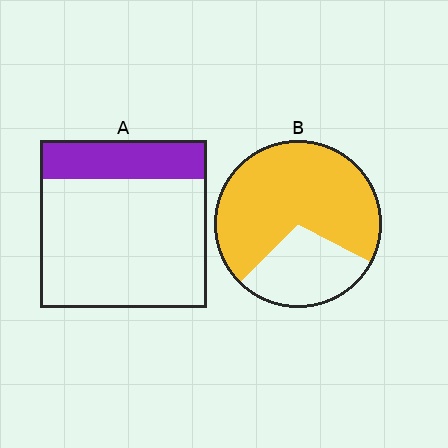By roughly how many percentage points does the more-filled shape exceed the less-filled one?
By roughly 45 percentage points (B over A).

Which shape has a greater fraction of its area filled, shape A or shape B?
Shape B.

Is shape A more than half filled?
No.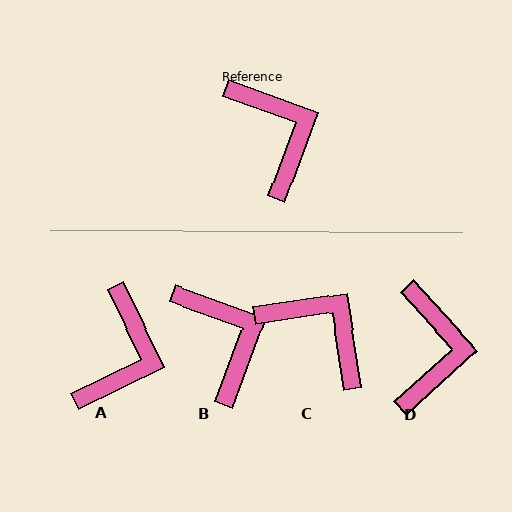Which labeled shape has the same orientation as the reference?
B.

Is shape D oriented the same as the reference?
No, it is off by about 28 degrees.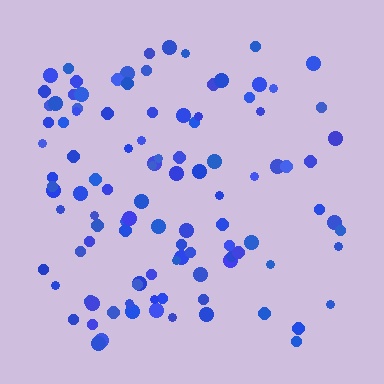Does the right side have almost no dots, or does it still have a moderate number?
Still a moderate number, just noticeably fewer than the left.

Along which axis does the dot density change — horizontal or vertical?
Horizontal.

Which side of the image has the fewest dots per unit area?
The right.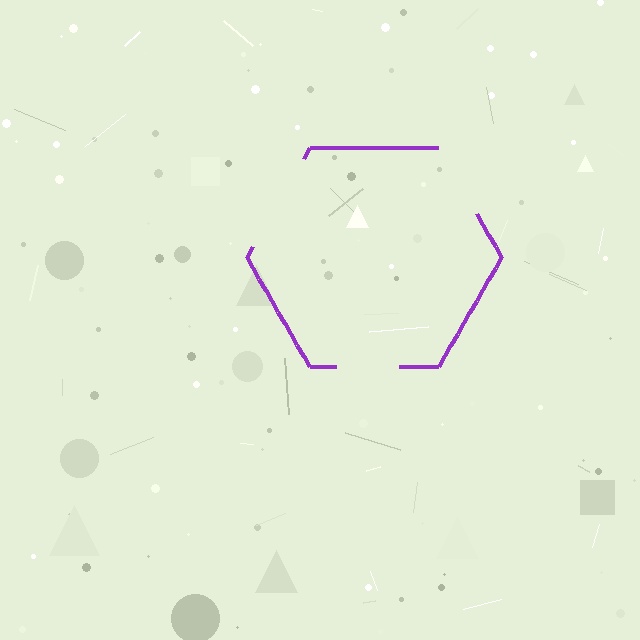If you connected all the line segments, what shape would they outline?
They would outline a hexagon.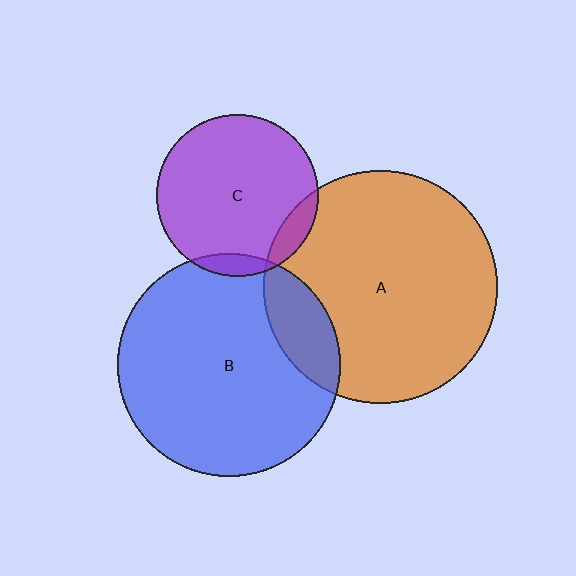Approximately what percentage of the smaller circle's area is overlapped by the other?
Approximately 10%.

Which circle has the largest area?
Circle A (orange).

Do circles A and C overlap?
Yes.